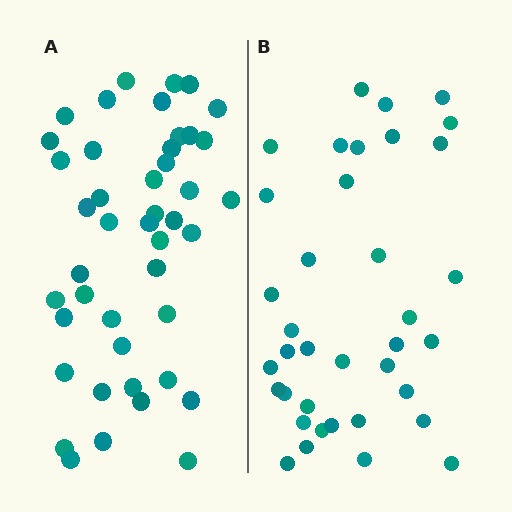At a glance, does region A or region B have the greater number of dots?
Region A (the left region) has more dots.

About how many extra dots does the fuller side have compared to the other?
Region A has roughly 8 or so more dots than region B.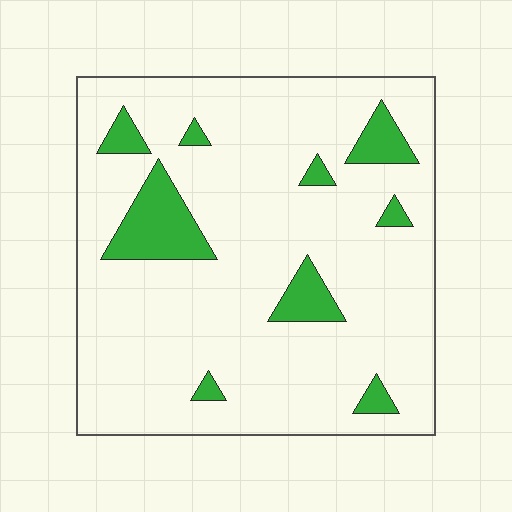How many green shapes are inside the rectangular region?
9.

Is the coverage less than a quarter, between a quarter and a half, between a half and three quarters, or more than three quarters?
Less than a quarter.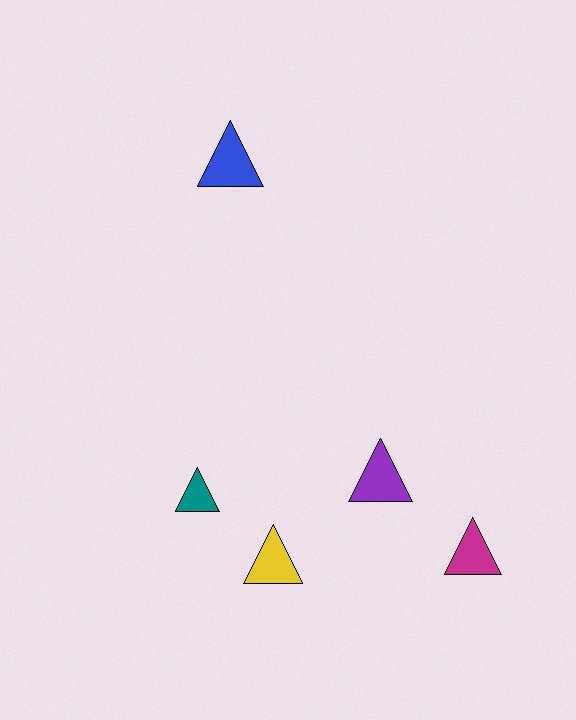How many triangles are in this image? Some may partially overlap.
There are 5 triangles.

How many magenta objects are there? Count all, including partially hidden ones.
There is 1 magenta object.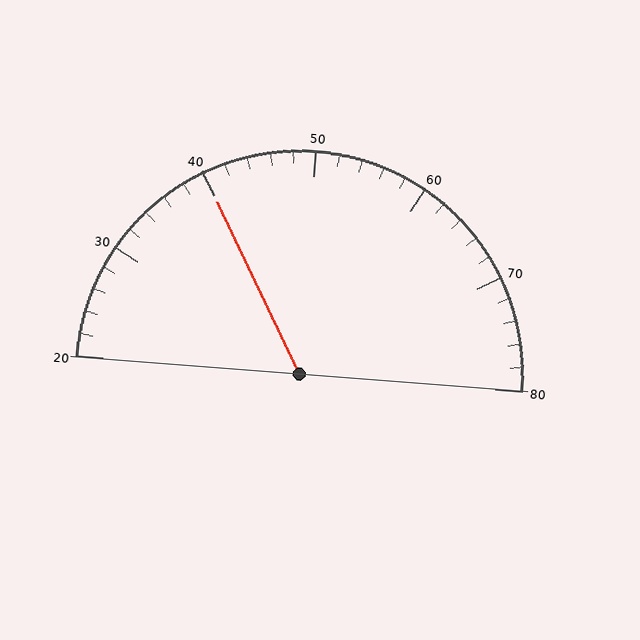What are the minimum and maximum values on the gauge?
The gauge ranges from 20 to 80.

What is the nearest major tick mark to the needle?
The nearest major tick mark is 40.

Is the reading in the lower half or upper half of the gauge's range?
The reading is in the lower half of the range (20 to 80).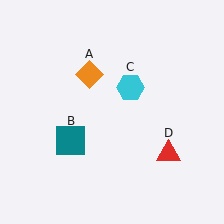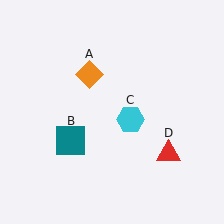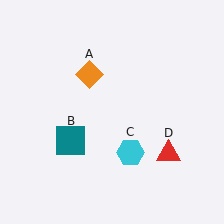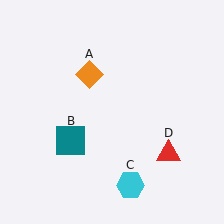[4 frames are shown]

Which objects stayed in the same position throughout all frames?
Orange diamond (object A) and teal square (object B) and red triangle (object D) remained stationary.